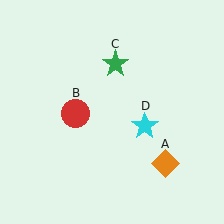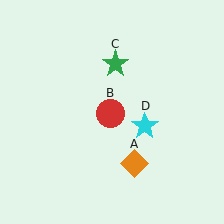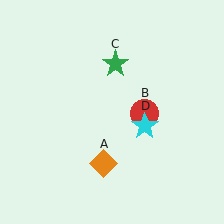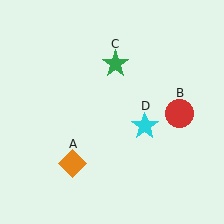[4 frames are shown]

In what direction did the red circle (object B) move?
The red circle (object B) moved right.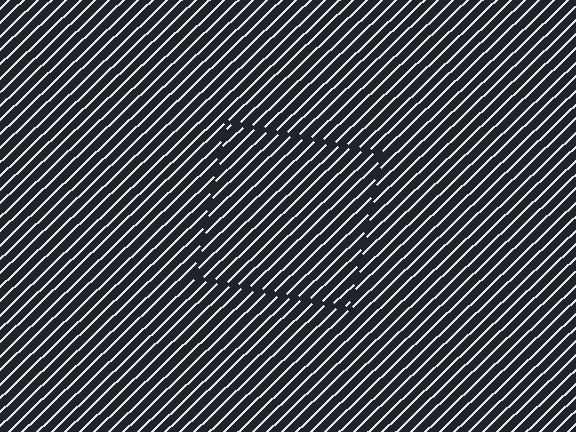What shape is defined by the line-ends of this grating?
An illusory square. The interior of the shape contains the same grating, shifted by half a period — the contour is defined by the phase discontinuity where line-ends from the inner and outer gratings abut.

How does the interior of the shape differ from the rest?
The interior of the shape contains the same grating, shifted by half a period — the contour is defined by the phase discontinuity where line-ends from the inner and outer gratings abut.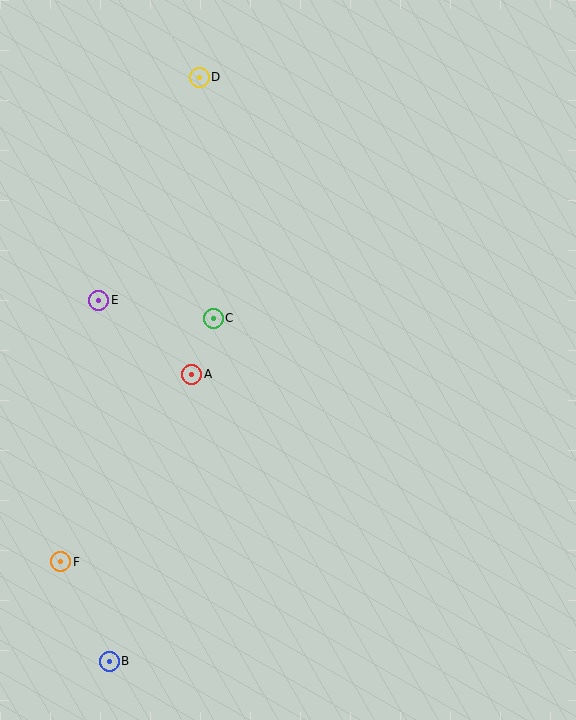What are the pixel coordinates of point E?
Point E is at (99, 300).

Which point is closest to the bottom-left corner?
Point B is closest to the bottom-left corner.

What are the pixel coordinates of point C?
Point C is at (213, 318).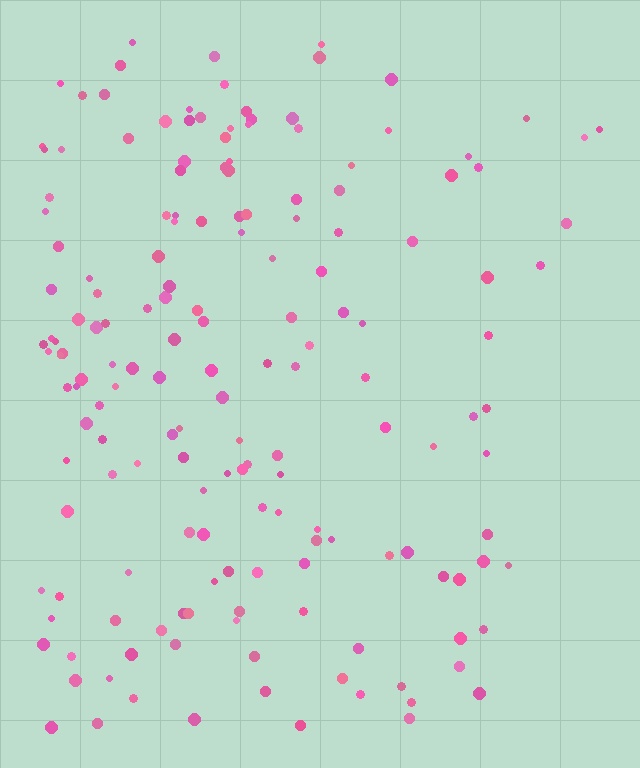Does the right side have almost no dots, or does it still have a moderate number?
Still a moderate number, just noticeably fewer than the left.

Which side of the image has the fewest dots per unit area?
The right.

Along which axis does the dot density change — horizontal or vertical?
Horizontal.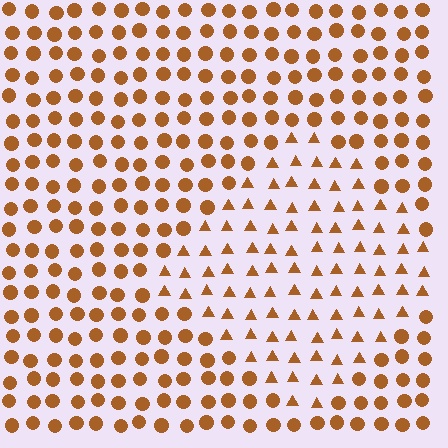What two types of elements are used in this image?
The image uses triangles inside the diamond region and circles outside it.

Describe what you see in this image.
The image is filled with small brown elements arranged in a uniform grid. A diamond-shaped region contains triangles, while the surrounding area contains circles. The boundary is defined purely by the change in element shape.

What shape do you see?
I see a diamond.